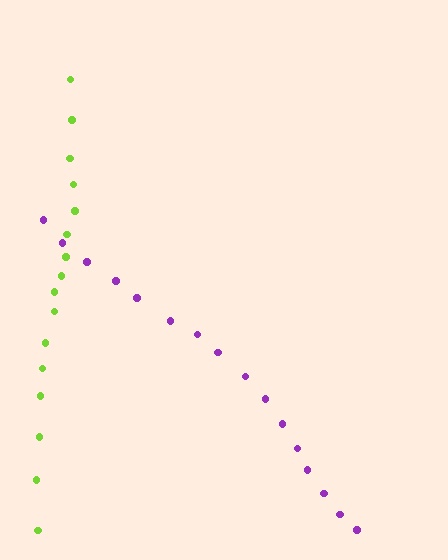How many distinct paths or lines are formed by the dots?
There are 2 distinct paths.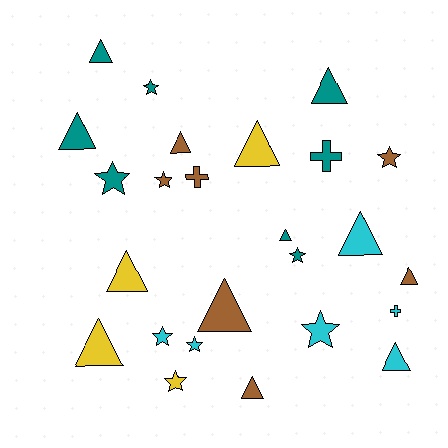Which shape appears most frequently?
Triangle, with 13 objects.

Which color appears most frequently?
Teal, with 8 objects.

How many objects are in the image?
There are 25 objects.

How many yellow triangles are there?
There are 3 yellow triangles.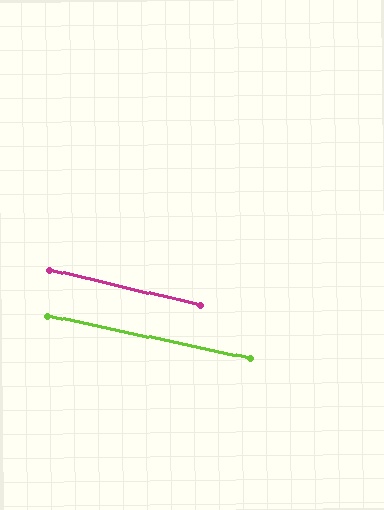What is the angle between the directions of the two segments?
Approximately 1 degree.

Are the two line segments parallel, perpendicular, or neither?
Parallel — their directions differ by only 1.1°.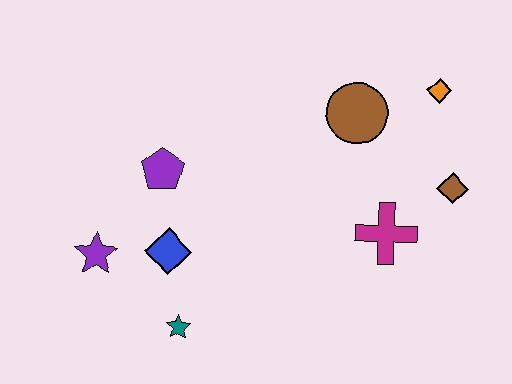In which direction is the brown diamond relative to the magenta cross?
The brown diamond is to the right of the magenta cross.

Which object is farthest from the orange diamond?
The purple star is farthest from the orange diamond.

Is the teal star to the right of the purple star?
Yes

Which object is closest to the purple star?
The blue diamond is closest to the purple star.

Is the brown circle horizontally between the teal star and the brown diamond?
Yes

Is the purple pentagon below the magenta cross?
No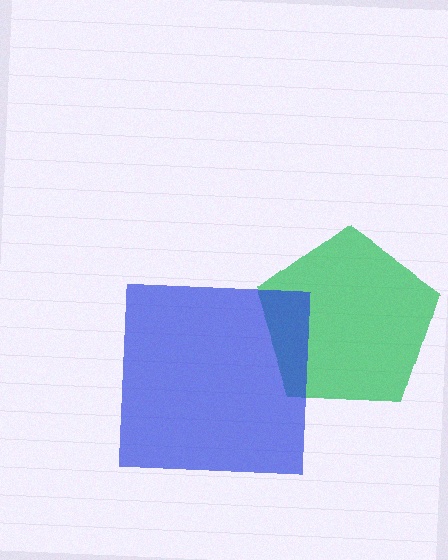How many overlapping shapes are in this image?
There are 2 overlapping shapes in the image.